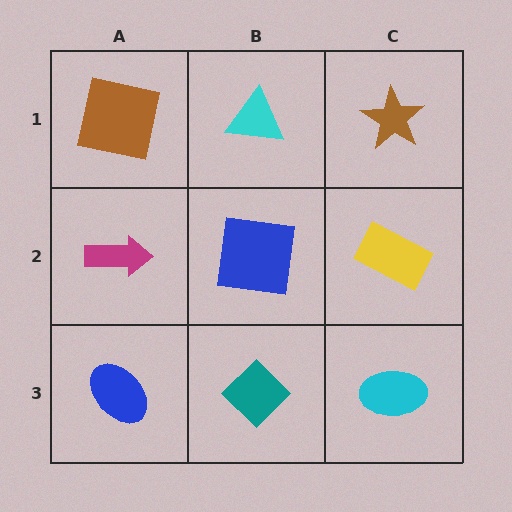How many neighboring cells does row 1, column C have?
2.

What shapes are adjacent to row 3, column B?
A blue square (row 2, column B), a blue ellipse (row 3, column A), a cyan ellipse (row 3, column C).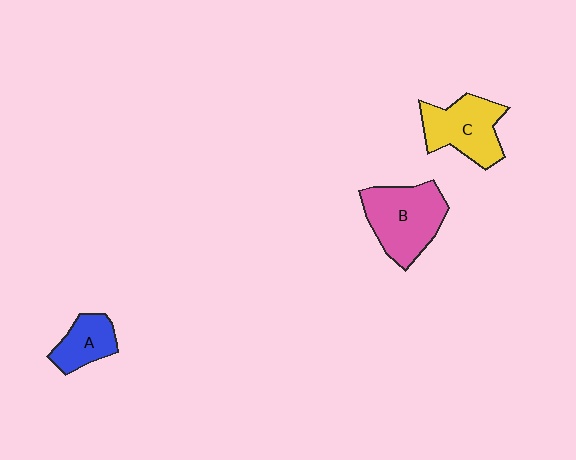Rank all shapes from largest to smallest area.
From largest to smallest: B (pink), C (yellow), A (blue).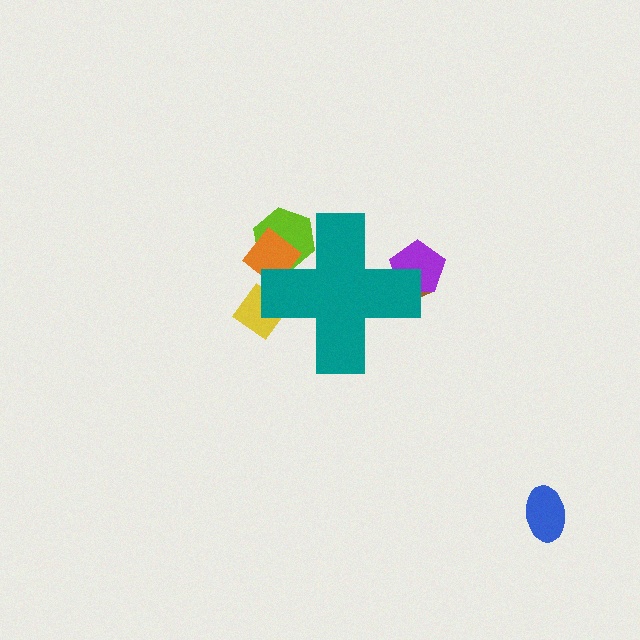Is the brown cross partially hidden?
Yes, the brown cross is partially hidden behind the teal cross.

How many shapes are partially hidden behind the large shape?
5 shapes are partially hidden.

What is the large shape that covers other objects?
A teal cross.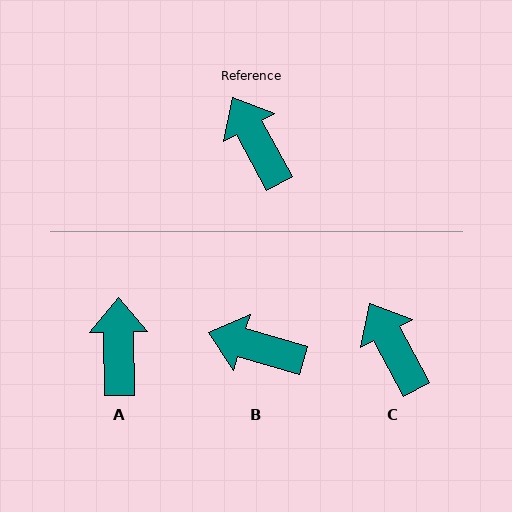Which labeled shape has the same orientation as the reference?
C.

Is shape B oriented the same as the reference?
No, it is off by about 45 degrees.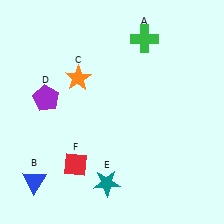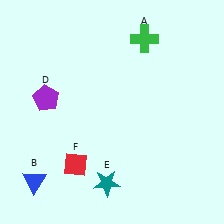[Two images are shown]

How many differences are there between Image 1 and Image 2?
There is 1 difference between the two images.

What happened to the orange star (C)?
The orange star (C) was removed in Image 2. It was in the top-left area of Image 1.